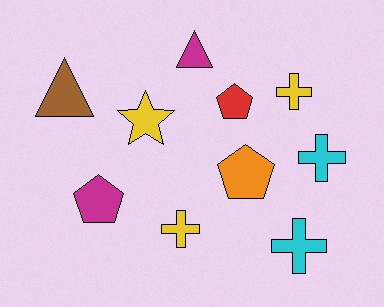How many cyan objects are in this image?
There are 2 cyan objects.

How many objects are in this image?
There are 10 objects.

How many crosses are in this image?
There are 4 crosses.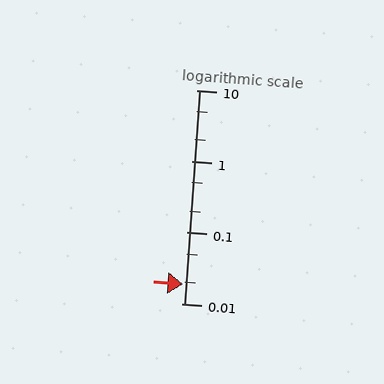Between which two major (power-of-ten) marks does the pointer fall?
The pointer is between 0.01 and 0.1.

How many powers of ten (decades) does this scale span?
The scale spans 3 decades, from 0.01 to 10.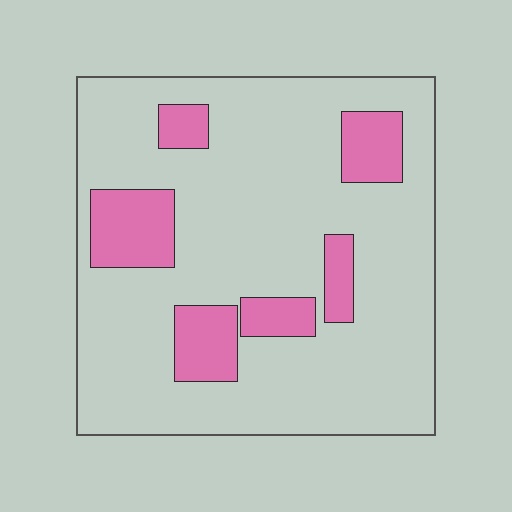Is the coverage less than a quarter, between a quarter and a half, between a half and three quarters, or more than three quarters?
Less than a quarter.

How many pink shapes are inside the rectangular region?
6.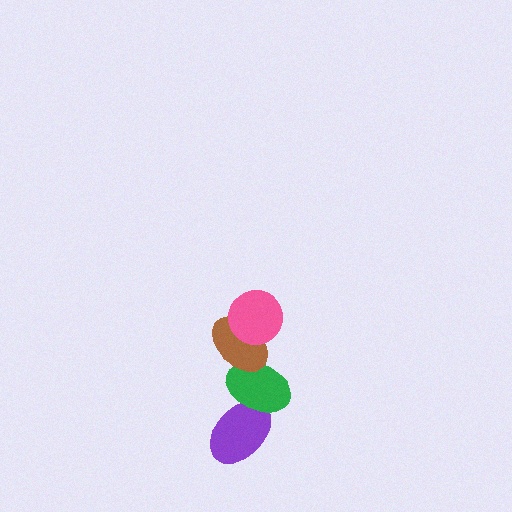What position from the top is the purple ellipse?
The purple ellipse is 4th from the top.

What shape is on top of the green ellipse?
The brown ellipse is on top of the green ellipse.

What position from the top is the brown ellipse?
The brown ellipse is 2nd from the top.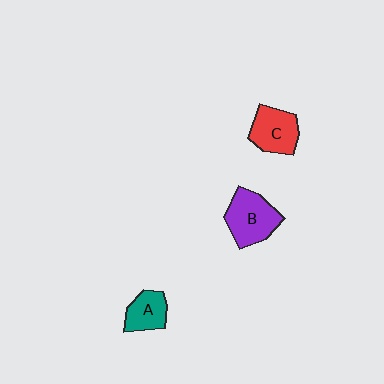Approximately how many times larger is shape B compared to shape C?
Approximately 1.2 times.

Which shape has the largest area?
Shape B (purple).